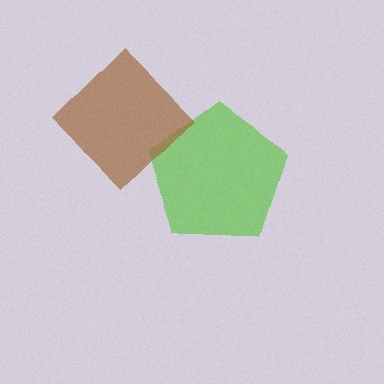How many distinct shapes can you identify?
There are 2 distinct shapes: a lime pentagon, a brown diamond.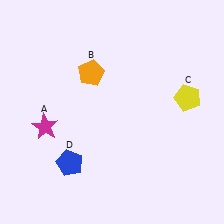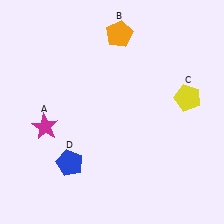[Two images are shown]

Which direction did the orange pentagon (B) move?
The orange pentagon (B) moved up.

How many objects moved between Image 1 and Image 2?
1 object moved between the two images.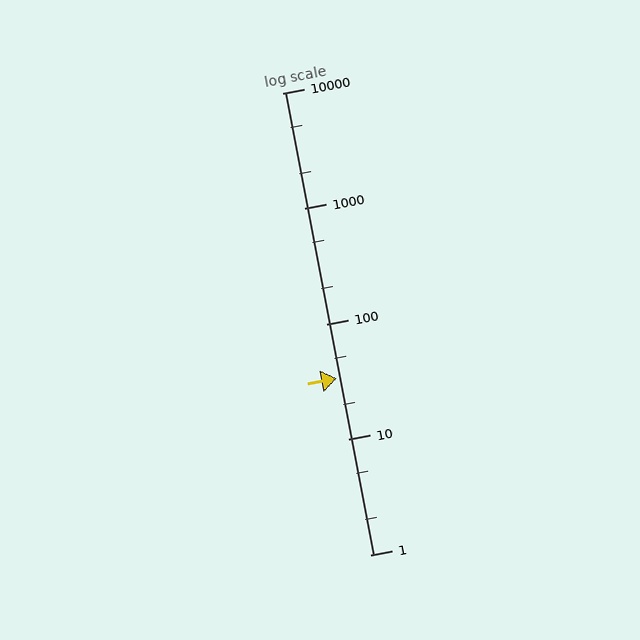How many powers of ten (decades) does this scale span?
The scale spans 4 decades, from 1 to 10000.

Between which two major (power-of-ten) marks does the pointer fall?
The pointer is between 10 and 100.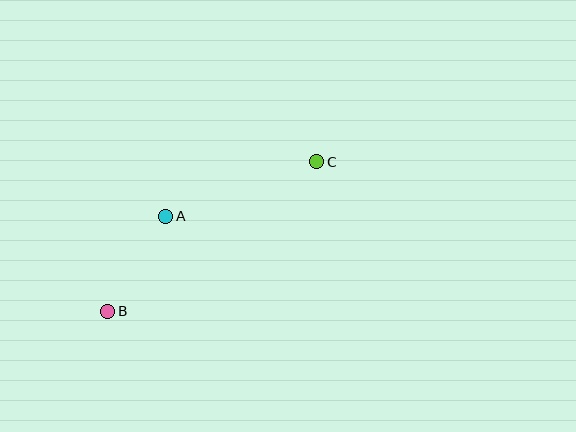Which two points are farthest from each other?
Points B and C are farthest from each other.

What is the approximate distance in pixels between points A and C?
The distance between A and C is approximately 160 pixels.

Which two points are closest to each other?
Points A and B are closest to each other.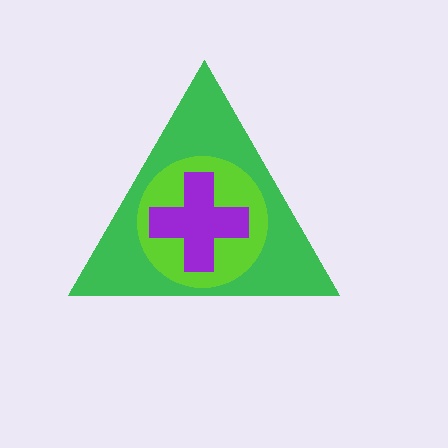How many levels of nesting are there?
3.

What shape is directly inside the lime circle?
The purple cross.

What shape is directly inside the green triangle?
The lime circle.